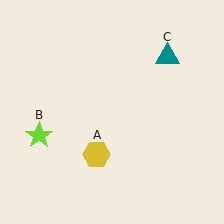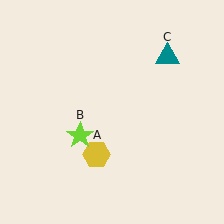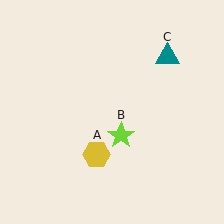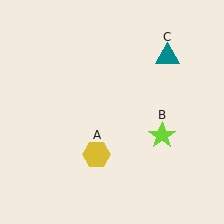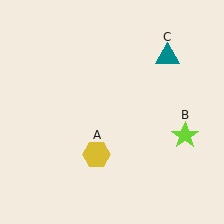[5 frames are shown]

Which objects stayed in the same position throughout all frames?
Yellow hexagon (object A) and teal triangle (object C) remained stationary.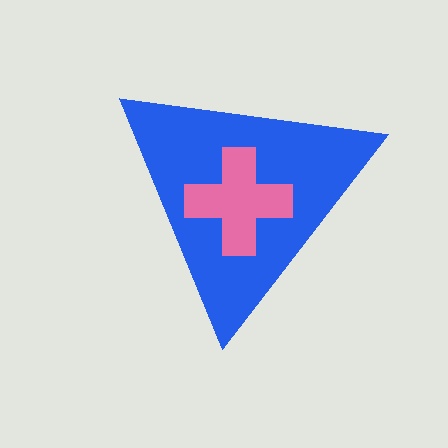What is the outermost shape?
The blue triangle.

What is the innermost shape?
The pink cross.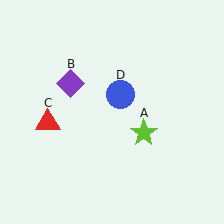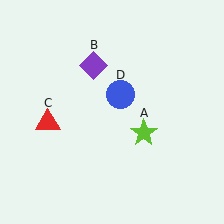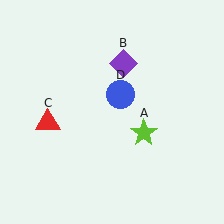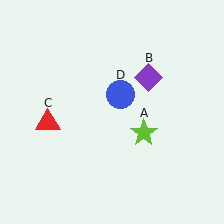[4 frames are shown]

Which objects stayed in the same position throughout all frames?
Lime star (object A) and red triangle (object C) and blue circle (object D) remained stationary.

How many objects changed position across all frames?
1 object changed position: purple diamond (object B).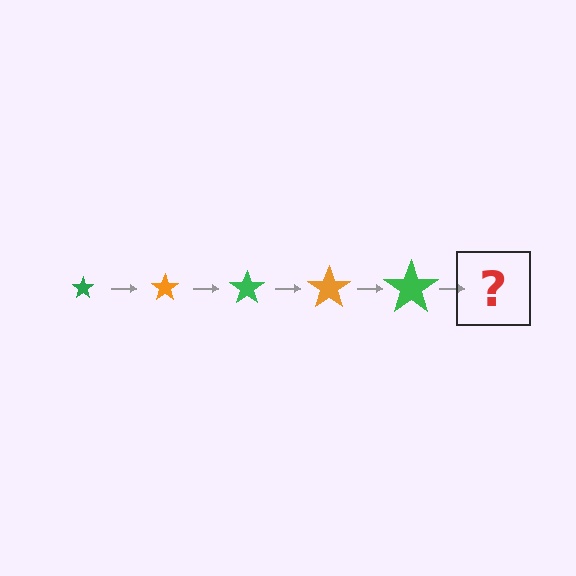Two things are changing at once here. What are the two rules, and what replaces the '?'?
The two rules are that the star grows larger each step and the color cycles through green and orange. The '?' should be an orange star, larger than the previous one.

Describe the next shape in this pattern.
It should be an orange star, larger than the previous one.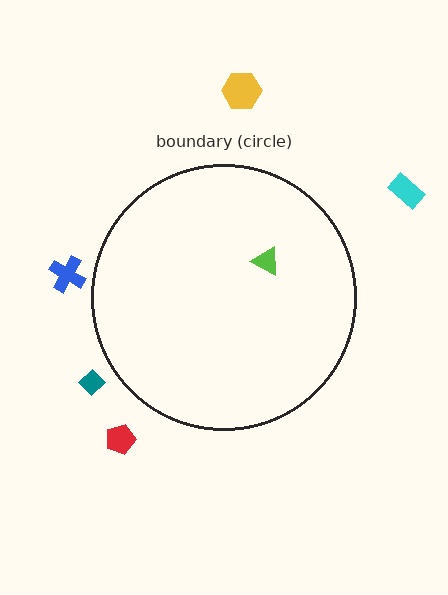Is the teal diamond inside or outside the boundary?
Outside.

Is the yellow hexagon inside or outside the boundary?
Outside.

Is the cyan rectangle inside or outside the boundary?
Outside.